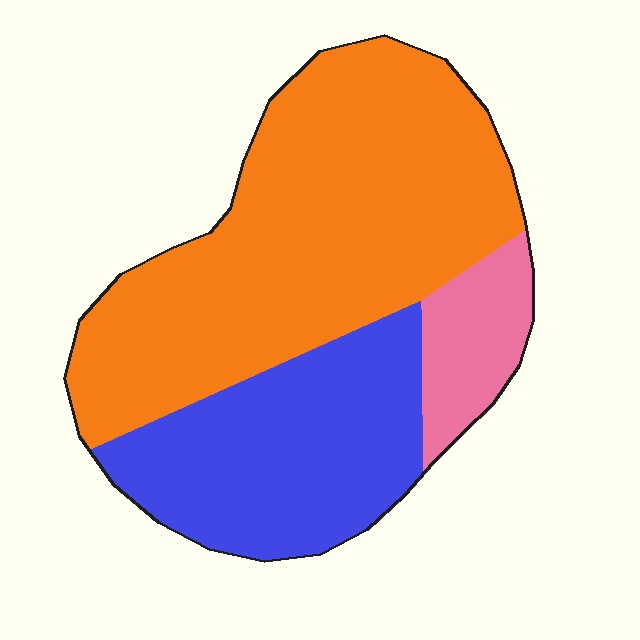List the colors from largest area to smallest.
From largest to smallest: orange, blue, pink.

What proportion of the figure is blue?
Blue takes up between a sixth and a third of the figure.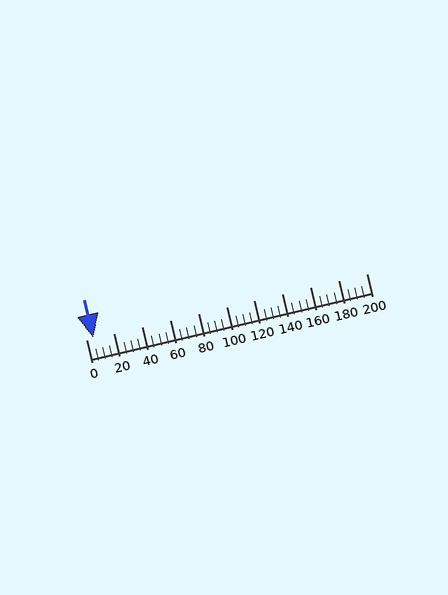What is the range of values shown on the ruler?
The ruler shows values from 0 to 200.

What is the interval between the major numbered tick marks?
The major tick marks are spaced 20 units apart.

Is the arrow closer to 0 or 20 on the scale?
The arrow is closer to 0.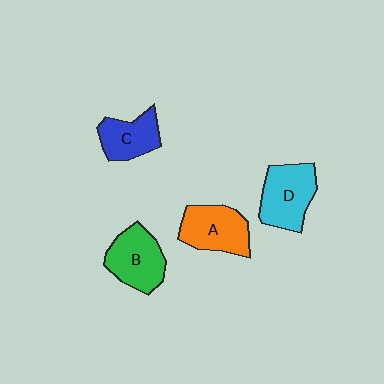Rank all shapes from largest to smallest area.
From largest to smallest: D (cyan), A (orange), B (green), C (blue).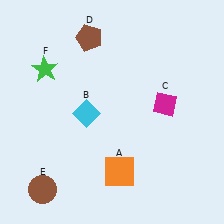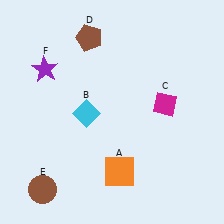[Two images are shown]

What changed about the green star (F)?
In Image 1, F is green. In Image 2, it changed to purple.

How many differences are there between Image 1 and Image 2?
There is 1 difference between the two images.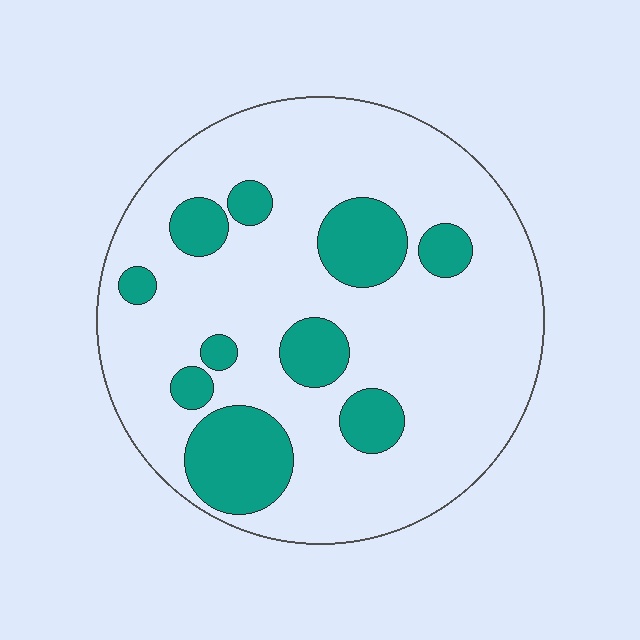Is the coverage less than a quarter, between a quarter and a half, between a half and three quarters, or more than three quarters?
Less than a quarter.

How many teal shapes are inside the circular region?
10.